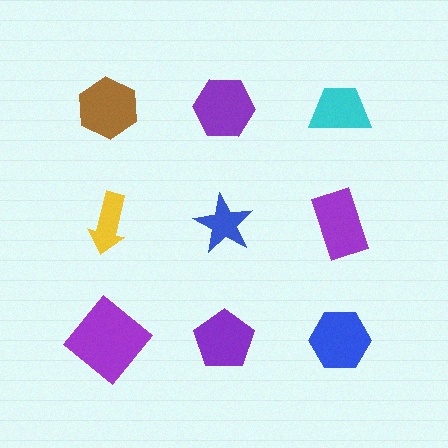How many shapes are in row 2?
3 shapes.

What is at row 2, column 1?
A yellow arrow.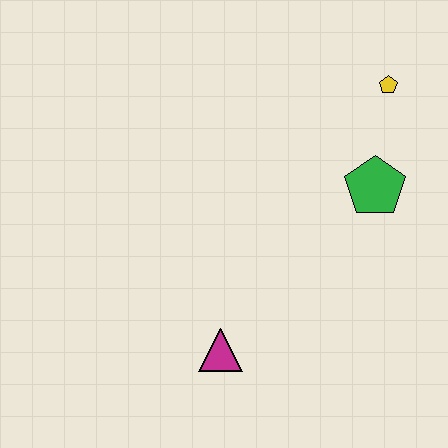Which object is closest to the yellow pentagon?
The green pentagon is closest to the yellow pentagon.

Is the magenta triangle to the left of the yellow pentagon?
Yes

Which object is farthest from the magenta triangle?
The yellow pentagon is farthest from the magenta triangle.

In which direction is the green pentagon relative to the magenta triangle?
The green pentagon is above the magenta triangle.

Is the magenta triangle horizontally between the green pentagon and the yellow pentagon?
No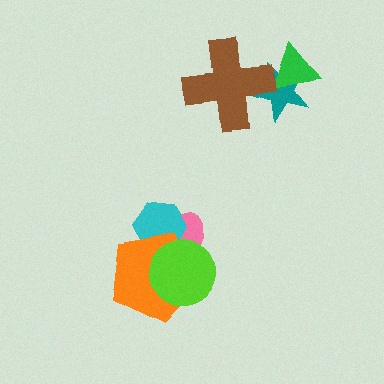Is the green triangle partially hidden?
No, no other shape covers it.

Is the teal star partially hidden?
Yes, it is partially covered by another shape.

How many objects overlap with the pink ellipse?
3 objects overlap with the pink ellipse.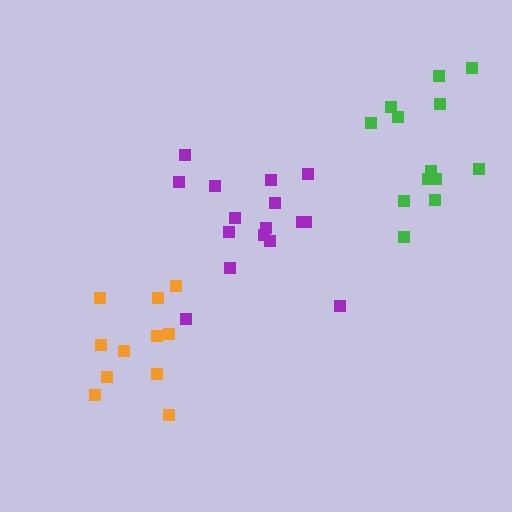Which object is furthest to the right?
The green cluster is rightmost.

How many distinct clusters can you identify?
There are 3 distinct clusters.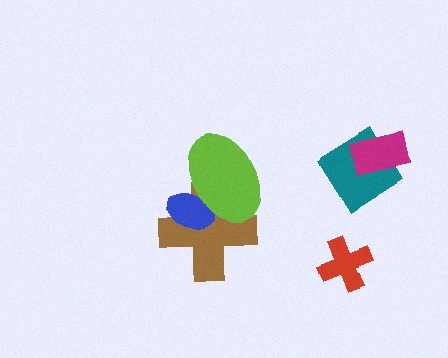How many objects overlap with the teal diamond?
1 object overlaps with the teal diamond.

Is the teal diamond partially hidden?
Yes, it is partially covered by another shape.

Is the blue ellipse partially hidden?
Yes, it is partially covered by another shape.